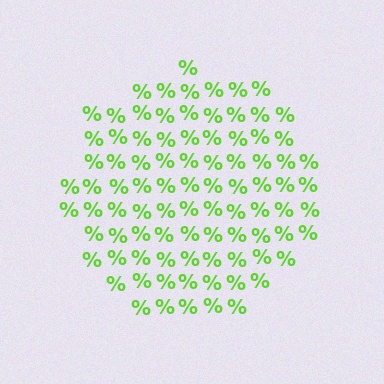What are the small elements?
The small elements are percent signs.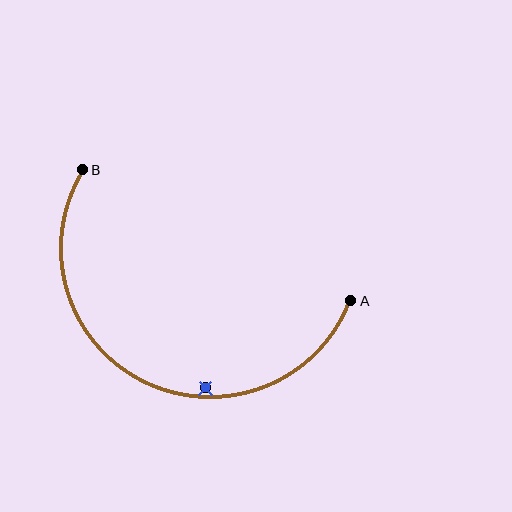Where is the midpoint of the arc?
The arc midpoint is the point on the curve farthest from the straight line joining A and B. It sits below that line.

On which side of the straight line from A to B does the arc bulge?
The arc bulges below the straight line connecting A and B.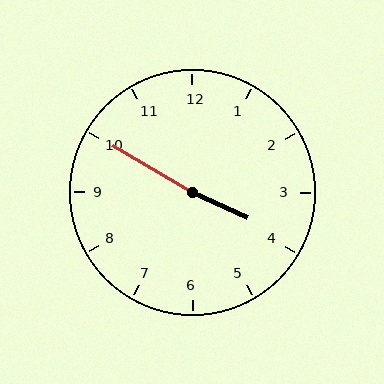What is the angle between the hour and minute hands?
Approximately 175 degrees.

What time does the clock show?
3:50.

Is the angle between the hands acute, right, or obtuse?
It is obtuse.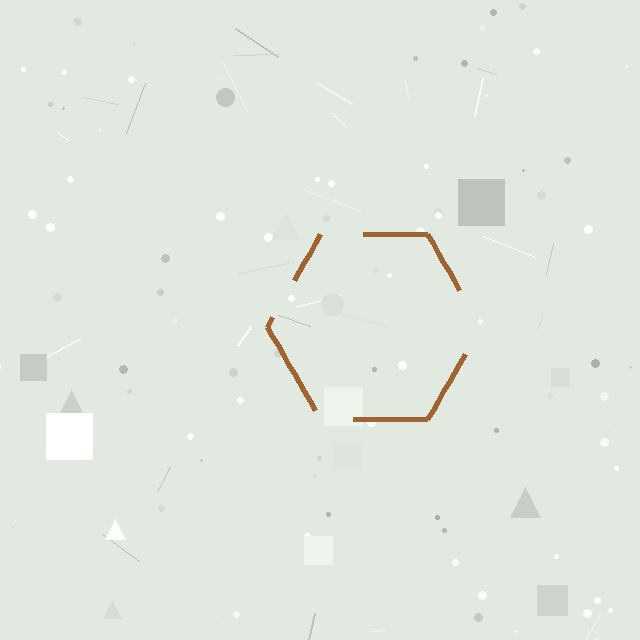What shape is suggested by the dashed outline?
The dashed outline suggests a hexagon.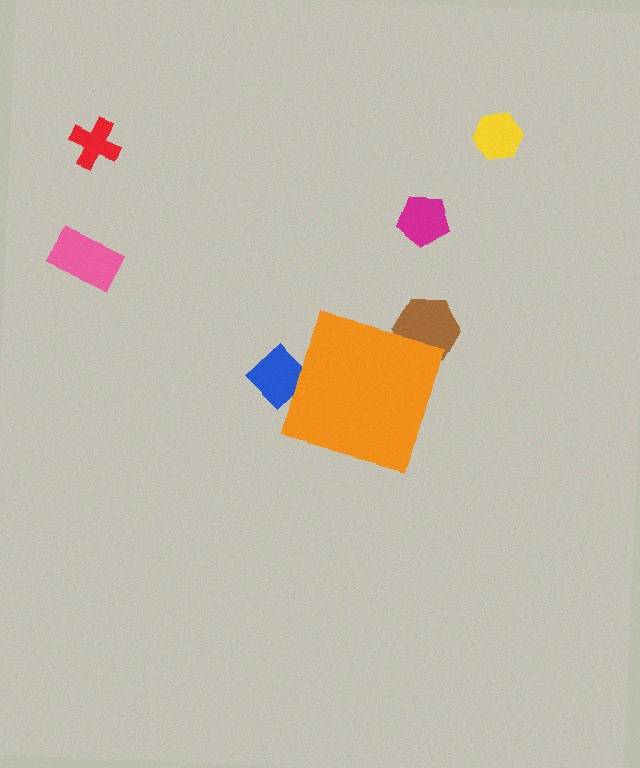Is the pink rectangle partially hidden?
No, the pink rectangle is fully visible.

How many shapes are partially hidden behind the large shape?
2 shapes are partially hidden.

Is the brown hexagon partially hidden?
Yes, the brown hexagon is partially hidden behind the orange diamond.